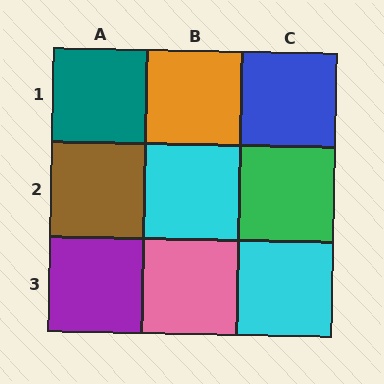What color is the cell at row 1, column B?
Orange.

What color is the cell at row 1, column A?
Teal.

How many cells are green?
1 cell is green.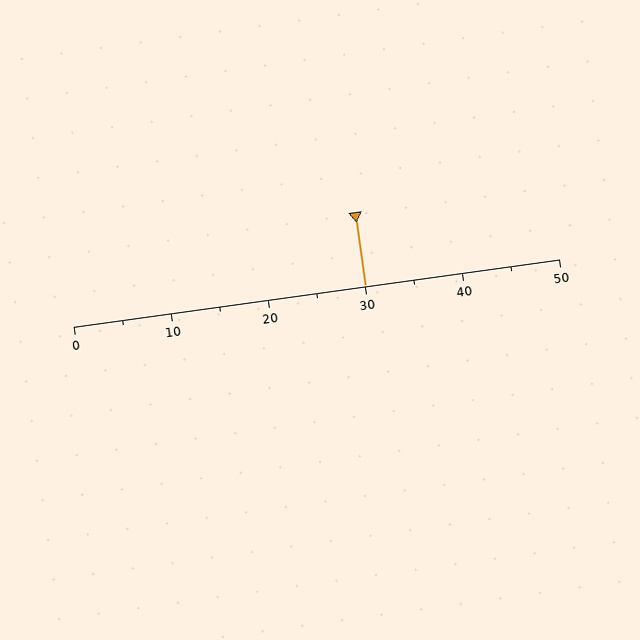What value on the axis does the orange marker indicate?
The marker indicates approximately 30.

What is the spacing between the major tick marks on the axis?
The major ticks are spaced 10 apart.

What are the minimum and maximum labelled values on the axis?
The axis runs from 0 to 50.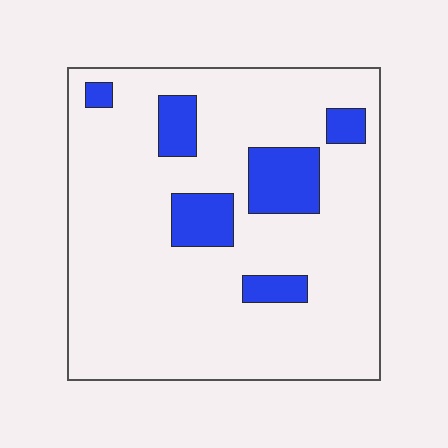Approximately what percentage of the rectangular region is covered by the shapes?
Approximately 15%.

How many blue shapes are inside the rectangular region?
6.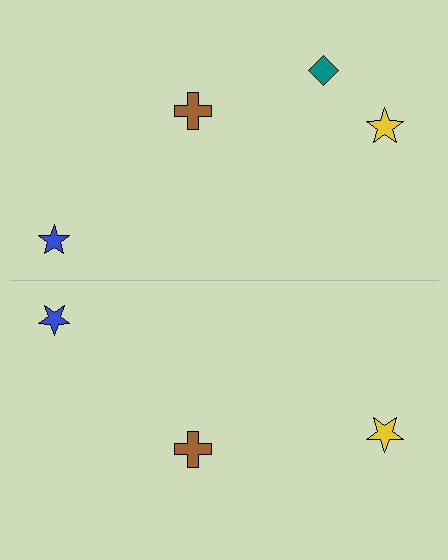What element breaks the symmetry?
A teal diamond is missing from the bottom side.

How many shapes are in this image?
There are 7 shapes in this image.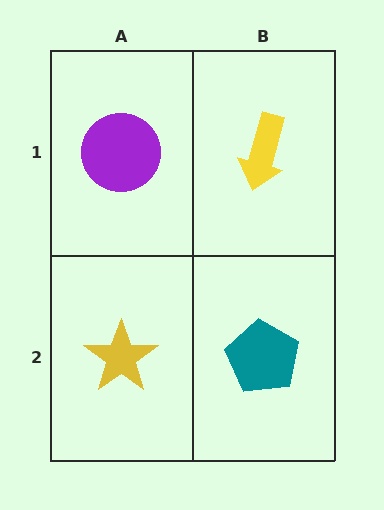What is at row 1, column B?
A yellow arrow.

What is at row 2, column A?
A yellow star.